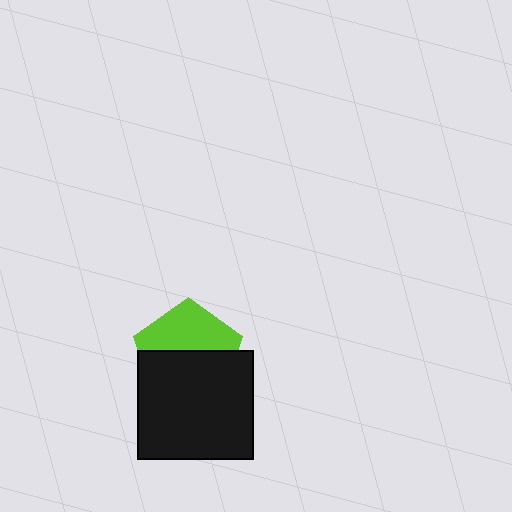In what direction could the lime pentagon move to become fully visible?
The lime pentagon could move up. That would shift it out from behind the black rectangle entirely.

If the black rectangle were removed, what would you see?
You would see the complete lime pentagon.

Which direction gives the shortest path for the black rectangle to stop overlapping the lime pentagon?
Moving down gives the shortest separation.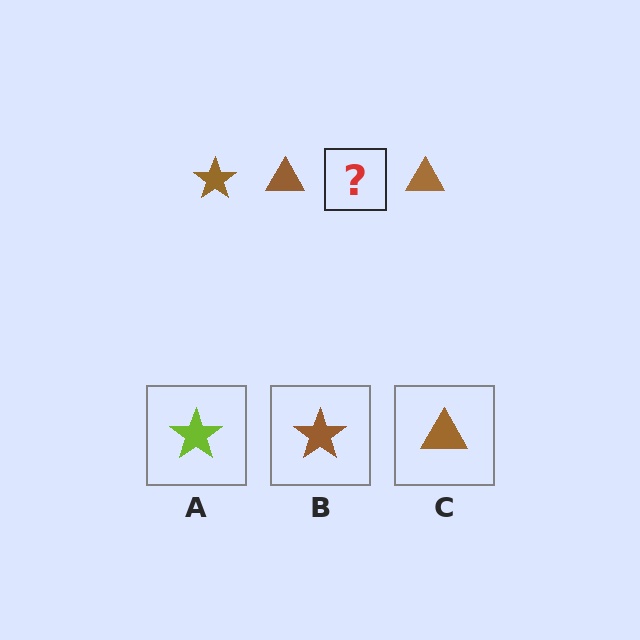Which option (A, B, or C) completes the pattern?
B.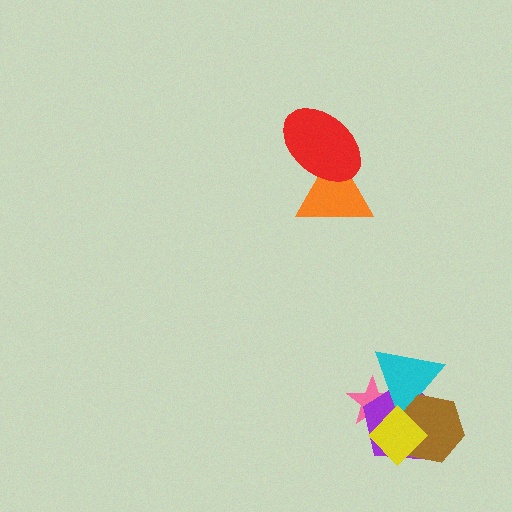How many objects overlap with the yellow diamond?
4 objects overlap with the yellow diamond.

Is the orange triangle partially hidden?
Yes, it is partially covered by another shape.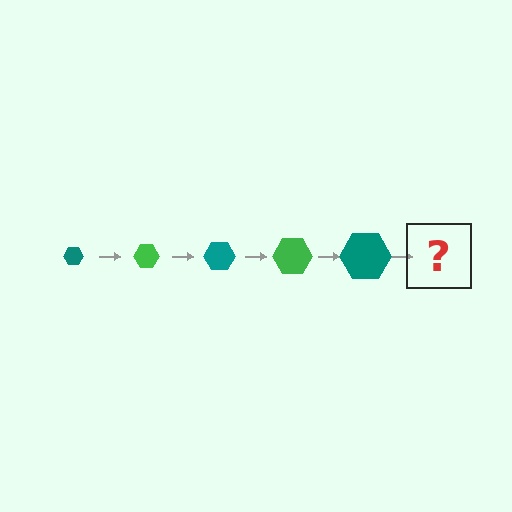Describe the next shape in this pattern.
It should be a green hexagon, larger than the previous one.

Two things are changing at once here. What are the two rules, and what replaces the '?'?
The two rules are that the hexagon grows larger each step and the color cycles through teal and green. The '?' should be a green hexagon, larger than the previous one.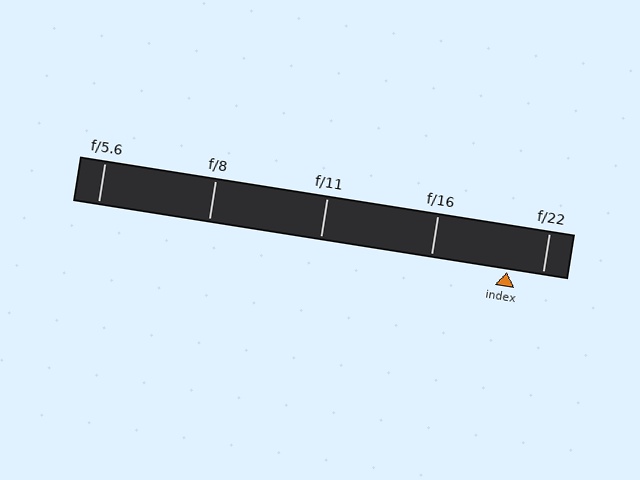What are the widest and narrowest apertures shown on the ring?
The widest aperture shown is f/5.6 and the narrowest is f/22.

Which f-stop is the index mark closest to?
The index mark is closest to f/22.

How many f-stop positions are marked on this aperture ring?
There are 5 f-stop positions marked.